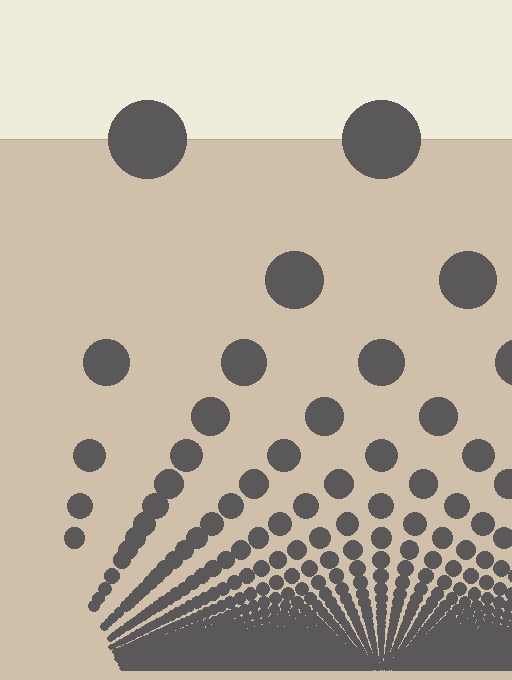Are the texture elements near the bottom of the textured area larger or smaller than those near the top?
Smaller. The gradient is inverted — elements near the bottom are smaller and denser.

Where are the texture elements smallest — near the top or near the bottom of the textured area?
Near the bottom.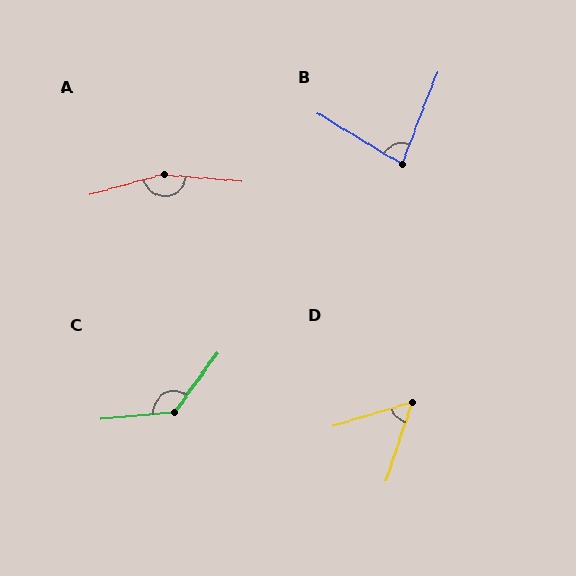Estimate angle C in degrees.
Approximately 131 degrees.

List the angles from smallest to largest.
D (55°), B (80°), C (131°), A (160°).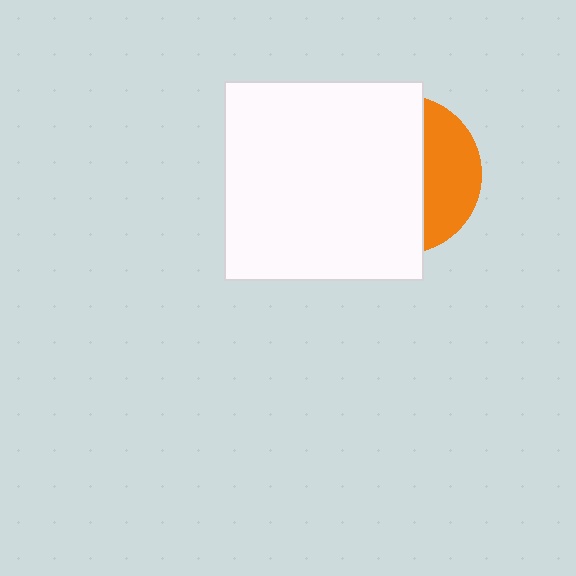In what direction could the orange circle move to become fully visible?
The orange circle could move right. That would shift it out from behind the white square entirely.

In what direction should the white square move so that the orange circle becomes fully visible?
The white square should move left. That is the shortest direction to clear the overlap and leave the orange circle fully visible.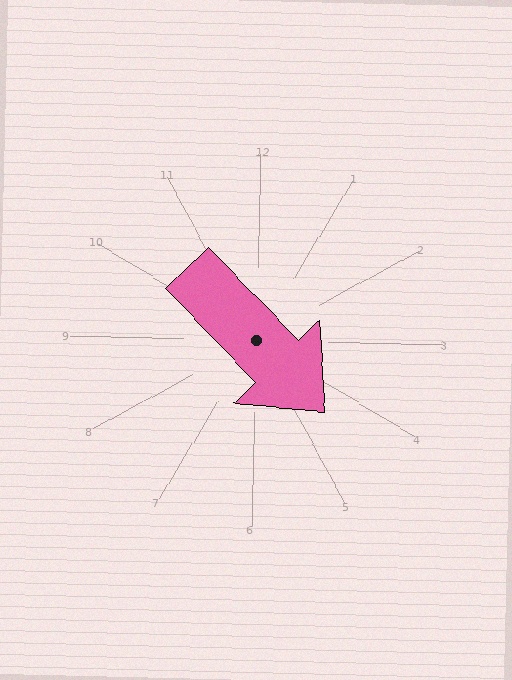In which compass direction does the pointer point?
Southeast.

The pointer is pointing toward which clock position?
Roughly 4 o'clock.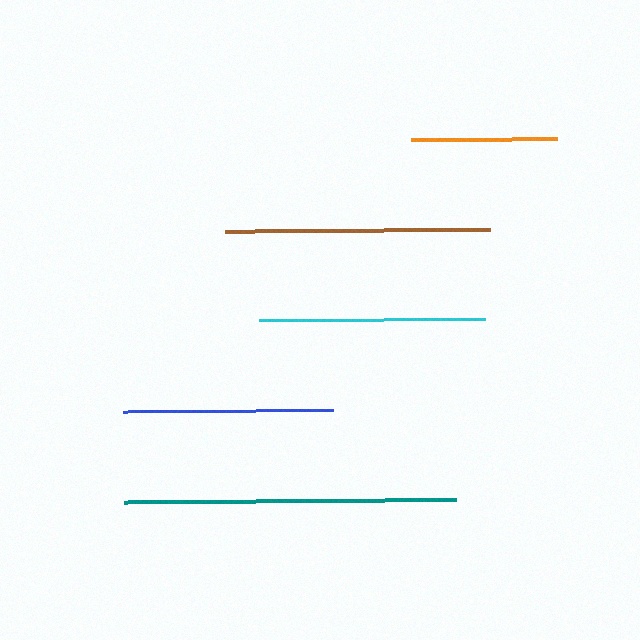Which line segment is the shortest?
The orange line is the shortest at approximately 146 pixels.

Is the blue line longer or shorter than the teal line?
The teal line is longer than the blue line.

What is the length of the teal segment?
The teal segment is approximately 332 pixels long.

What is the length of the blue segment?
The blue segment is approximately 210 pixels long.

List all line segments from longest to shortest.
From longest to shortest: teal, brown, cyan, blue, orange.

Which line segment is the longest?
The teal line is the longest at approximately 332 pixels.